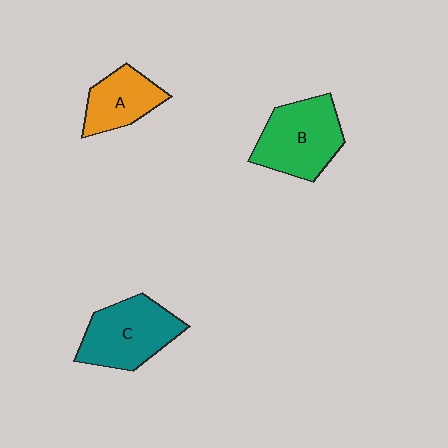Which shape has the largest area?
Shape B (green).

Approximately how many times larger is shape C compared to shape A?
Approximately 1.5 times.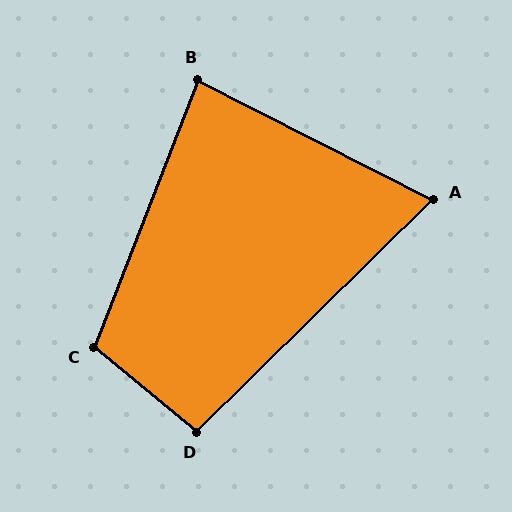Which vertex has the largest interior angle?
C, at approximately 109 degrees.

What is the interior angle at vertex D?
Approximately 96 degrees (obtuse).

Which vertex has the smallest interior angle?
A, at approximately 71 degrees.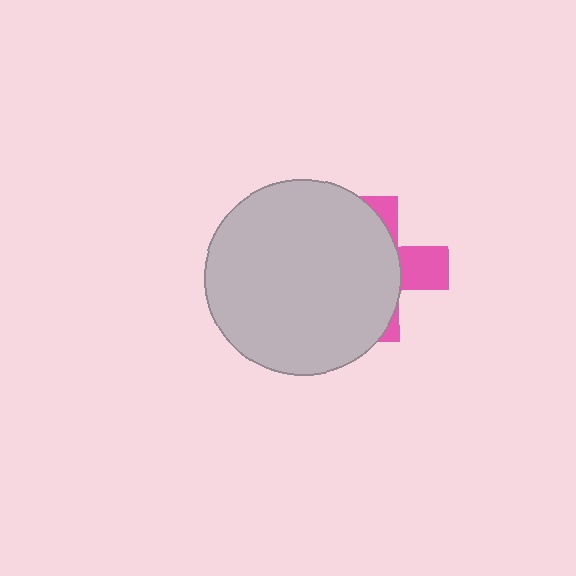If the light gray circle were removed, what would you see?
You would see the complete pink cross.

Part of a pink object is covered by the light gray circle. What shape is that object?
It is a cross.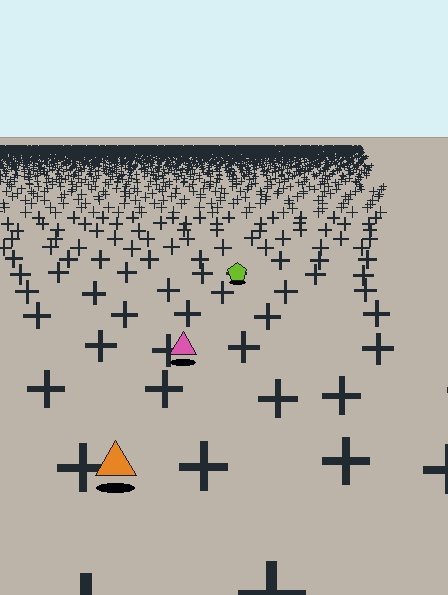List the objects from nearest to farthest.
From nearest to farthest: the orange triangle, the pink triangle, the lime pentagon.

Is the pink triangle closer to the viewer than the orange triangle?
No. The orange triangle is closer — you can tell from the texture gradient: the ground texture is coarser near it.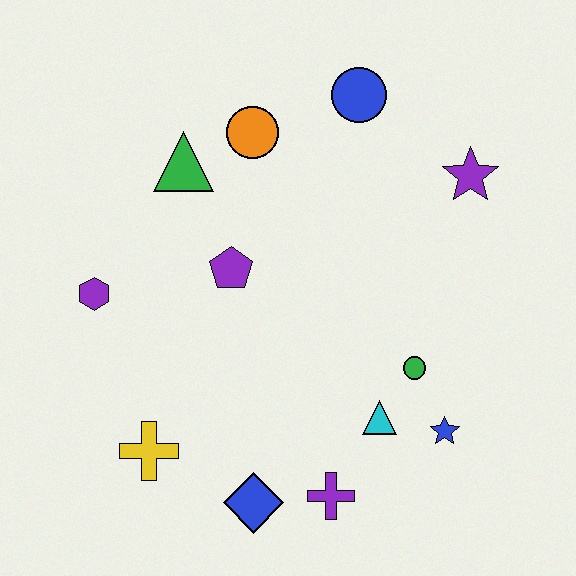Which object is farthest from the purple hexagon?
The purple star is farthest from the purple hexagon.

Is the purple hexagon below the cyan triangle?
No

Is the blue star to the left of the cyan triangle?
No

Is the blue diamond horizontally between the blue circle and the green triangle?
Yes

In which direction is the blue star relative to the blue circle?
The blue star is below the blue circle.